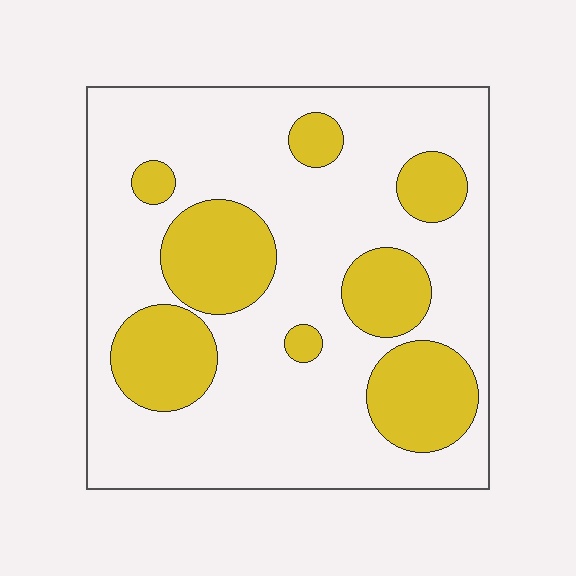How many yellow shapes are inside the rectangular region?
8.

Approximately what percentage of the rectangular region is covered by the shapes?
Approximately 30%.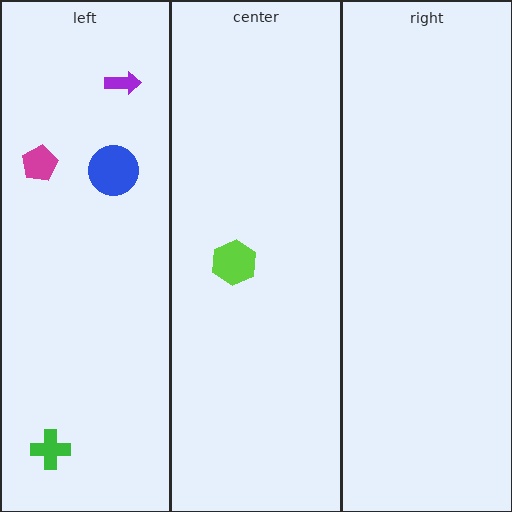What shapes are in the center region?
The lime hexagon.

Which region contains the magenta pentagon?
The left region.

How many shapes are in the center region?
1.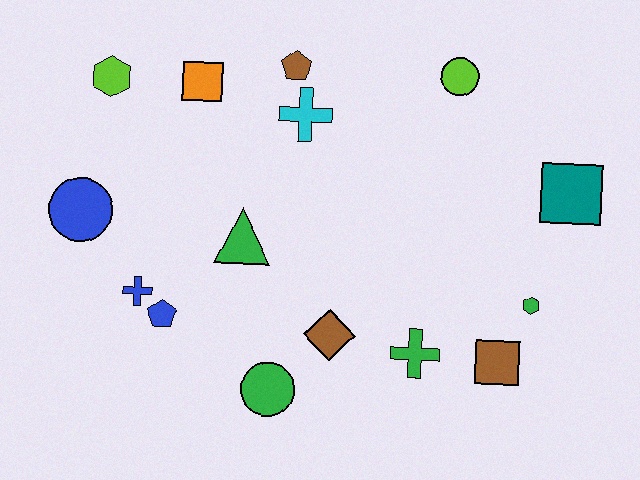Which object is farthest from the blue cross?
The teal square is farthest from the blue cross.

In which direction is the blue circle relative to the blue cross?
The blue circle is above the blue cross.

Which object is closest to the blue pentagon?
The blue cross is closest to the blue pentagon.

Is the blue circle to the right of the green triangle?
No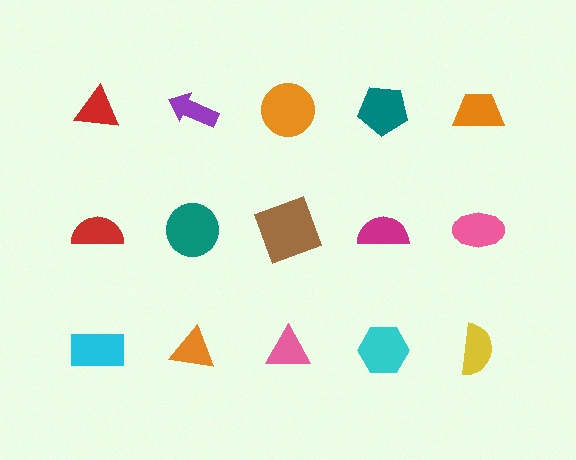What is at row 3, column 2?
An orange triangle.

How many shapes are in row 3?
5 shapes.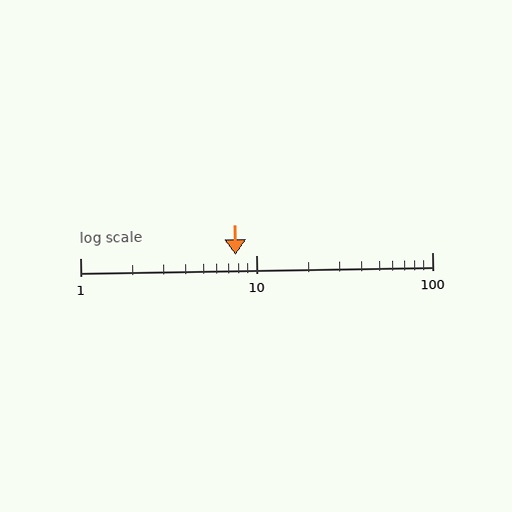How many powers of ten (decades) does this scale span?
The scale spans 2 decades, from 1 to 100.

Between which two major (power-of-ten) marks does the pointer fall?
The pointer is between 1 and 10.